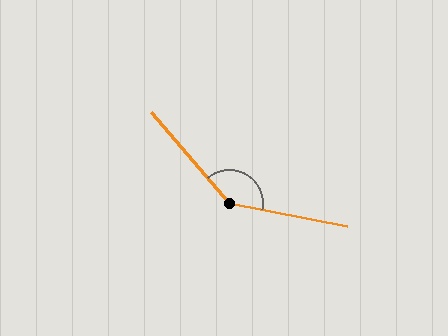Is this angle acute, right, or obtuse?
It is obtuse.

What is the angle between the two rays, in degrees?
Approximately 141 degrees.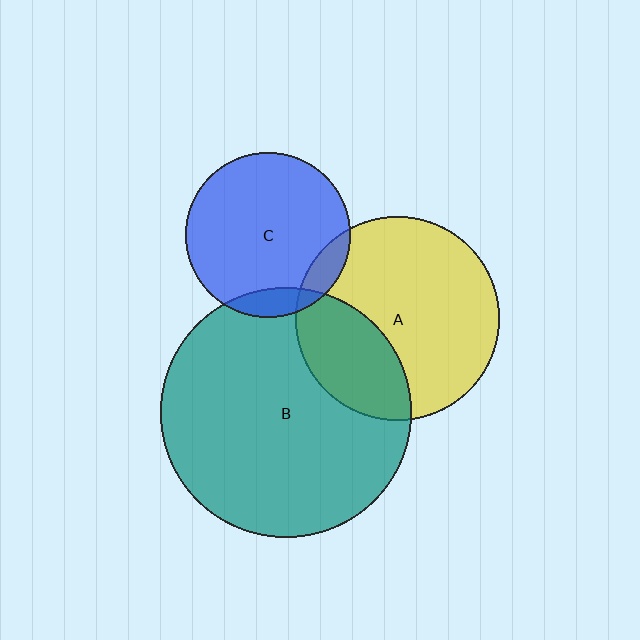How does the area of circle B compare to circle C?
Approximately 2.3 times.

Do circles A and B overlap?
Yes.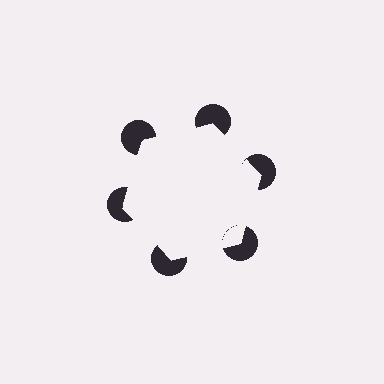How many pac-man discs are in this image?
There are 6 — one at each vertex of the illusory hexagon.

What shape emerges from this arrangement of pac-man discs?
An illusory hexagon — its edges are inferred from the aligned wedge cuts in the pac-man discs, not physically drawn.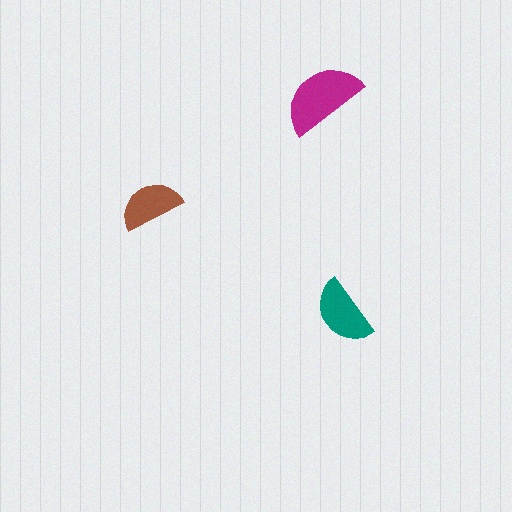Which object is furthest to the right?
The teal semicircle is rightmost.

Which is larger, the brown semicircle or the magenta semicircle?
The magenta one.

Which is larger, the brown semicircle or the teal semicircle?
The teal one.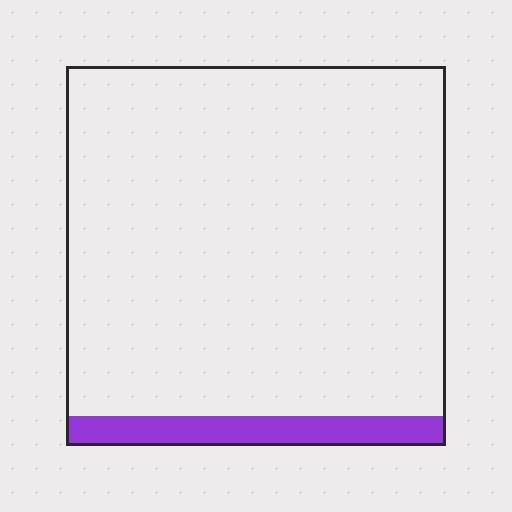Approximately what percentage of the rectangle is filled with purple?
Approximately 10%.